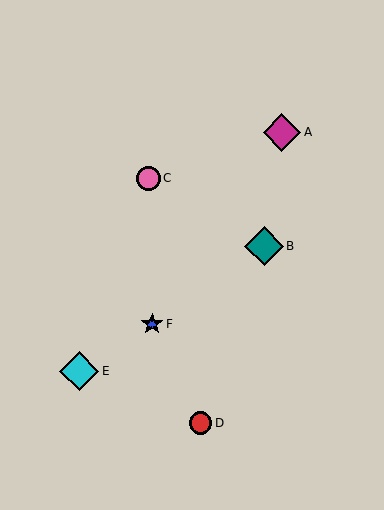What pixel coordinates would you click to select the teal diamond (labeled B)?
Click at (264, 246) to select the teal diamond B.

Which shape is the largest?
The cyan diamond (labeled E) is the largest.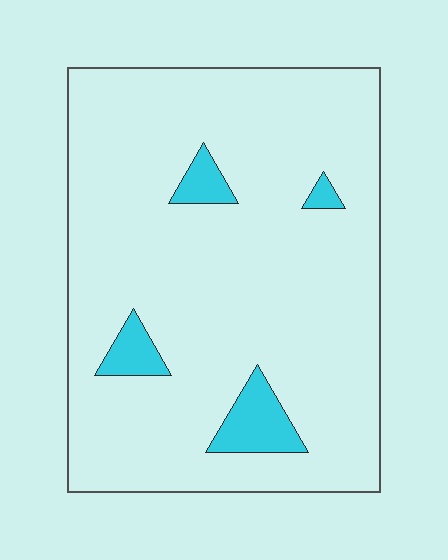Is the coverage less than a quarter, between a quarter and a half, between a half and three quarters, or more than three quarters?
Less than a quarter.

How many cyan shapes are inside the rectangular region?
4.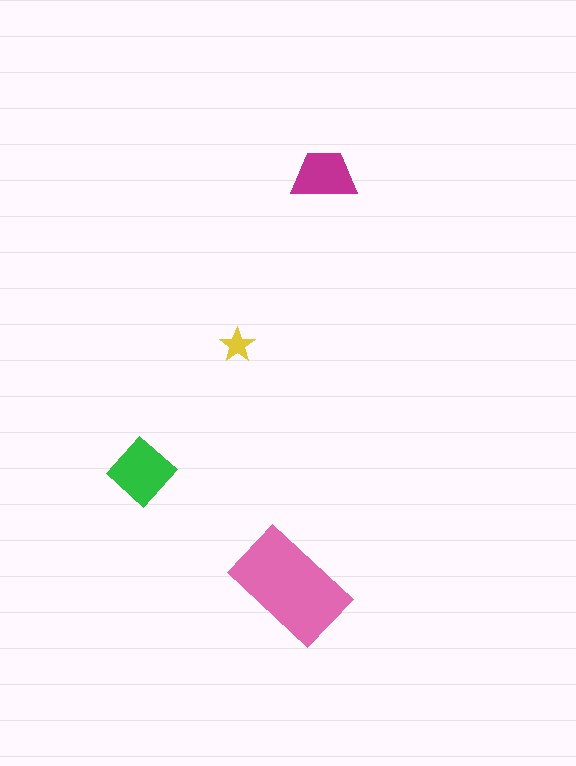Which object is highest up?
The magenta trapezoid is topmost.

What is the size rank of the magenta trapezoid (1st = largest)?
3rd.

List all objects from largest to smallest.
The pink rectangle, the green diamond, the magenta trapezoid, the yellow star.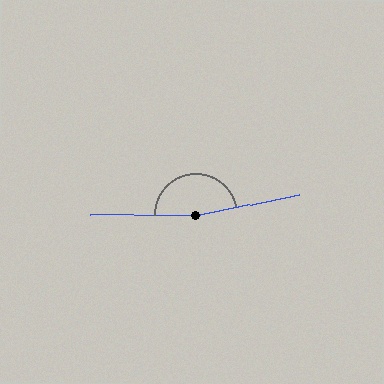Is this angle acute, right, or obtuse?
It is obtuse.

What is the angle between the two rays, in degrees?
Approximately 169 degrees.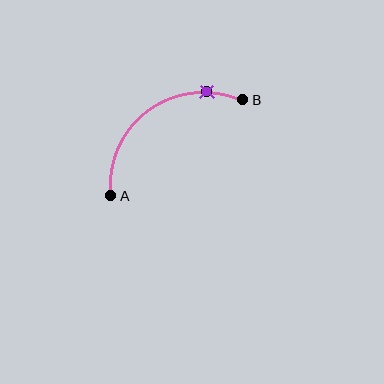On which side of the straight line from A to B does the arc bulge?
The arc bulges above and to the left of the straight line connecting A and B.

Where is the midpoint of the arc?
The arc midpoint is the point on the curve farthest from the straight line joining A and B. It sits above and to the left of that line.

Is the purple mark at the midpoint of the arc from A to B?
No. The purple mark lies on the arc but is closer to endpoint B. The arc midpoint would be at the point on the curve equidistant along the arc from both A and B.